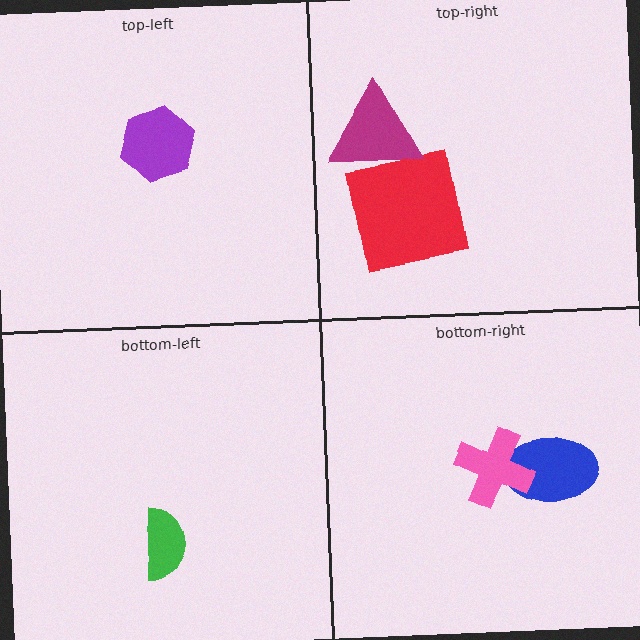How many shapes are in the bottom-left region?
1.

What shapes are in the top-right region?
The red square, the magenta triangle.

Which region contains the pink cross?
The bottom-right region.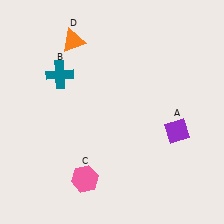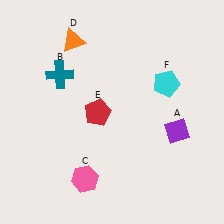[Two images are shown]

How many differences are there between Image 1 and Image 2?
There are 2 differences between the two images.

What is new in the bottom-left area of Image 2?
A red pentagon (E) was added in the bottom-left area of Image 2.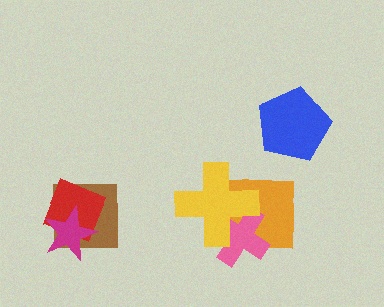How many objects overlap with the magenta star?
2 objects overlap with the magenta star.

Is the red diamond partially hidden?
Yes, it is partially covered by another shape.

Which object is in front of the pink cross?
The yellow cross is in front of the pink cross.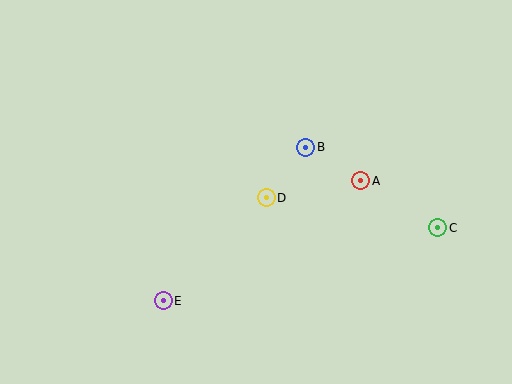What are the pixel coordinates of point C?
Point C is at (438, 228).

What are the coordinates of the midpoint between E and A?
The midpoint between E and A is at (262, 241).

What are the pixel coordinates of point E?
Point E is at (163, 301).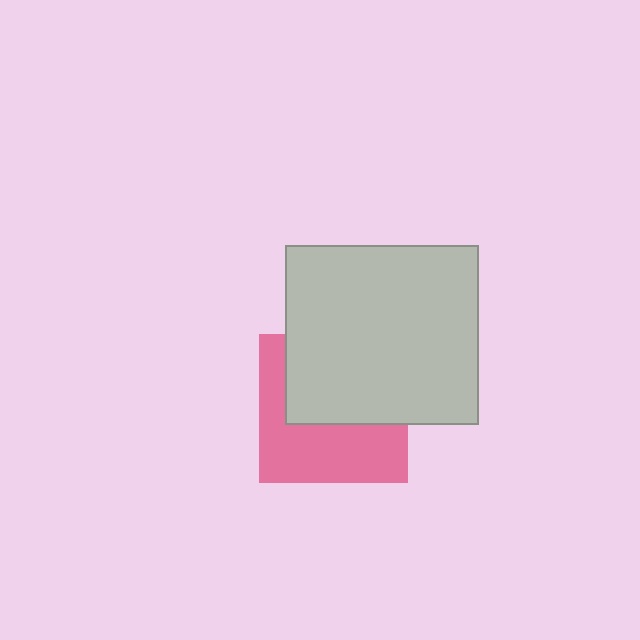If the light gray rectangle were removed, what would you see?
You would see the complete pink square.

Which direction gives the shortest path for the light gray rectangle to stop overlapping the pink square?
Moving up gives the shortest separation.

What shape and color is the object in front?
The object in front is a light gray rectangle.